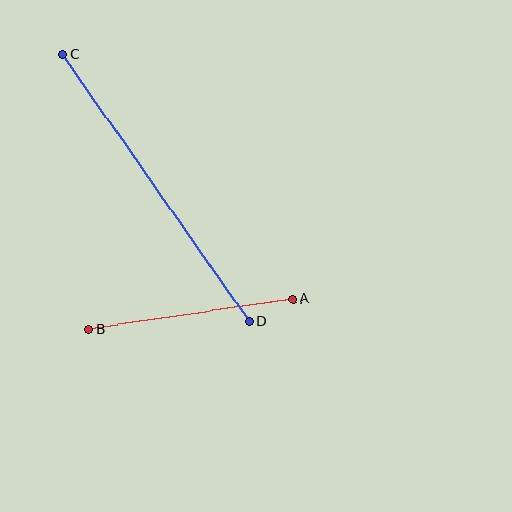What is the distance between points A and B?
The distance is approximately 206 pixels.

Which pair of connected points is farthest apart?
Points C and D are farthest apart.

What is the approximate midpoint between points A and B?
The midpoint is at approximately (191, 314) pixels.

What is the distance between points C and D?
The distance is approximately 325 pixels.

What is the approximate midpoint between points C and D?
The midpoint is at approximately (156, 188) pixels.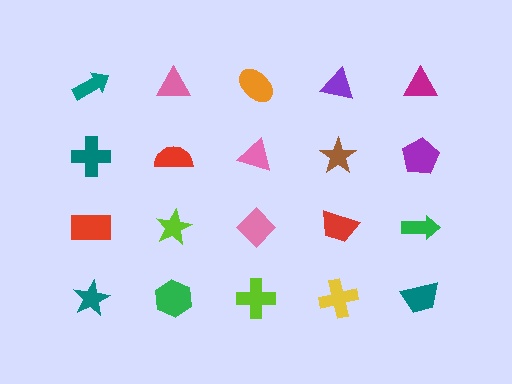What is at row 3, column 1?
A red rectangle.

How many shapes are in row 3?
5 shapes.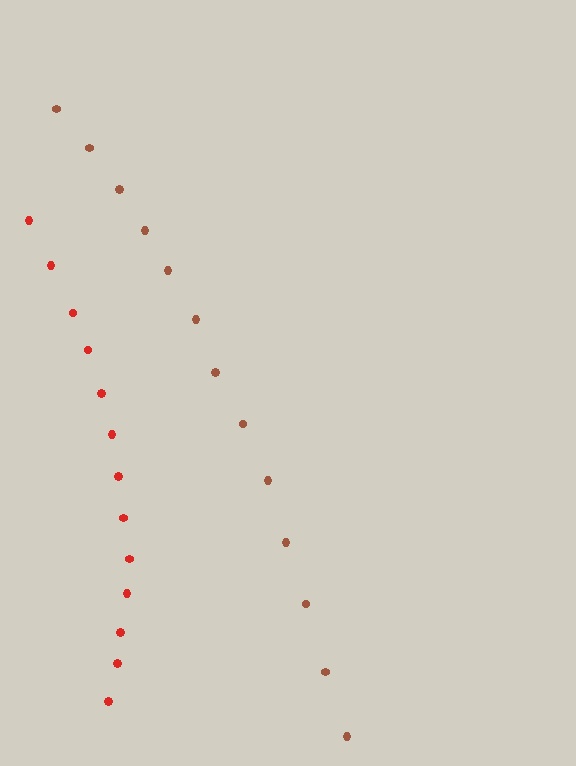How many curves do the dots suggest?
There are 2 distinct paths.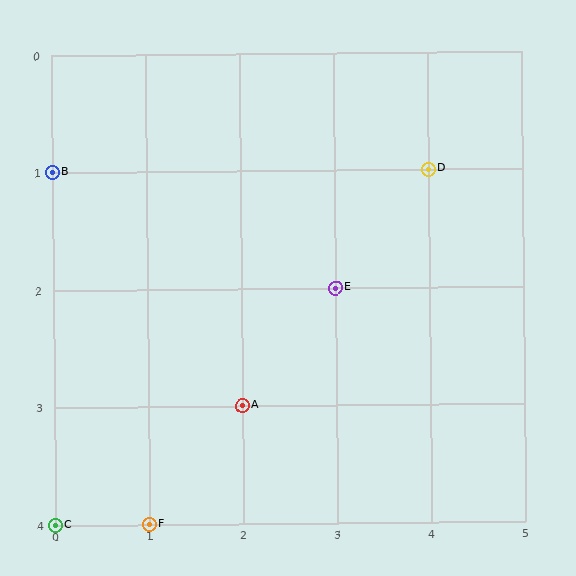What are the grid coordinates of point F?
Point F is at grid coordinates (1, 4).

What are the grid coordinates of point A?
Point A is at grid coordinates (2, 3).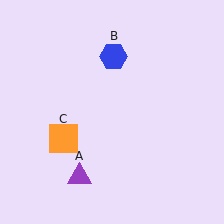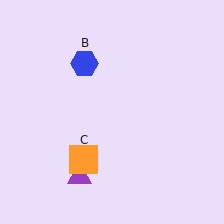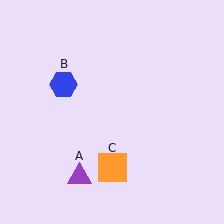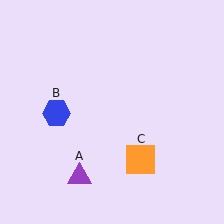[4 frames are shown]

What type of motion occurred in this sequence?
The blue hexagon (object B), orange square (object C) rotated counterclockwise around the center of the scene.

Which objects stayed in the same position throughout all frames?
Purple triangle (object A) remained stationary.